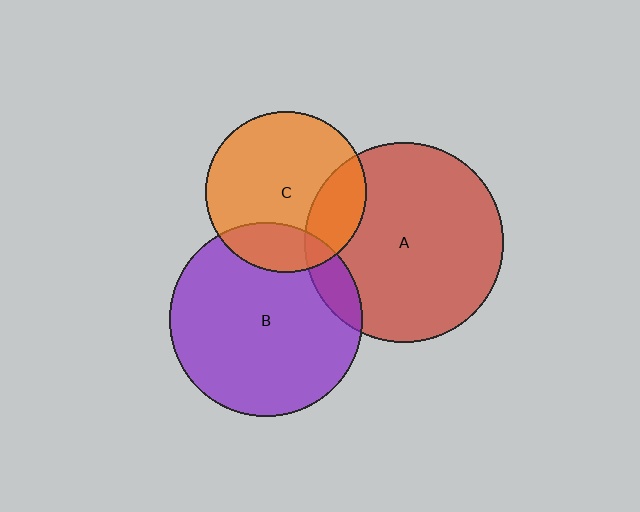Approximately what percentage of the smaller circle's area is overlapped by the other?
Approximately 10%.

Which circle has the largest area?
Circle A (red).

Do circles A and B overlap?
Yes.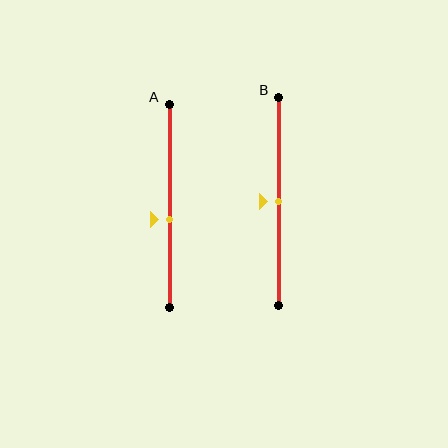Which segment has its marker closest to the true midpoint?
Segment B has its marker closest to the true midpoint.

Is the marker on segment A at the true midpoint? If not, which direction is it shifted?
No, the marker on segment A is shifted downward by about 6% of the segment length.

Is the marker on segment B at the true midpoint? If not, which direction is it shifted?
Yes, the marker on segment B is at the true midpoint.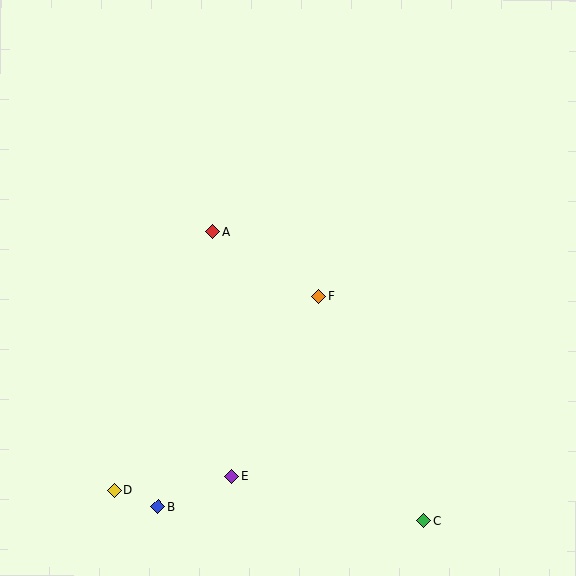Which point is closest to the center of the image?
Point F at (319, 296) is closest to the center.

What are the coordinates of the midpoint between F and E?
The midpoint between F and E is at (275, 386).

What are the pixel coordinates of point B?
Point B is at (158, 507).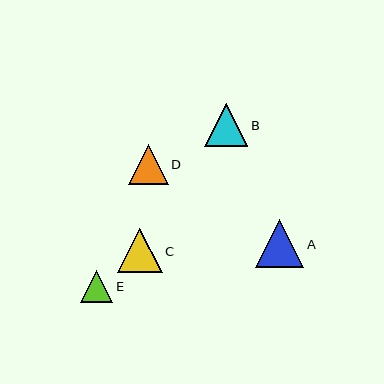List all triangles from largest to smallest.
From largest to smallest: A, C, B, D, E.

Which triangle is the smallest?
Triangle E is the smallest with a size of approximately 33 pixels.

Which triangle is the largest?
Triangle A is the largest with a size of approximately 48 pixels.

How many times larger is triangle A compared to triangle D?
Triangle A is approximately 1.2 times the size of triangle D.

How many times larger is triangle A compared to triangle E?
Triangle A is approximately 1.5 times the size of triangle E.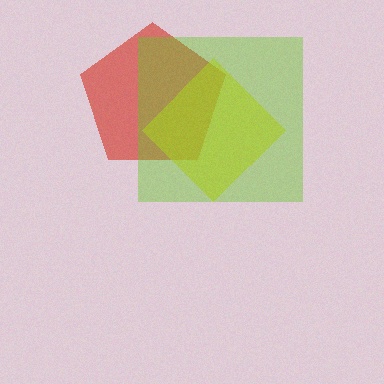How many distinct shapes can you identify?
There are 3 distinct shapes: a red pentagon, a yellow diamond, a lime square.